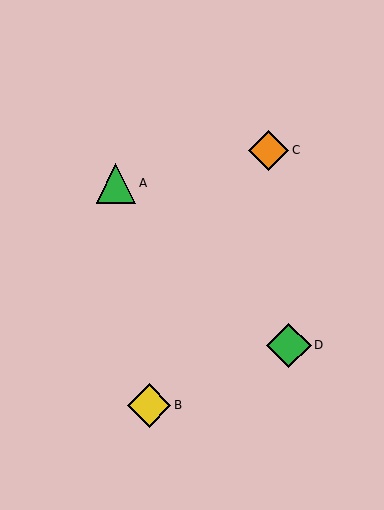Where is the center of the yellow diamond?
The center of the yellow diamond is at (149, 405).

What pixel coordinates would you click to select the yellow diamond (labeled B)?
Click at (149, 405) to select the yellow diamond B.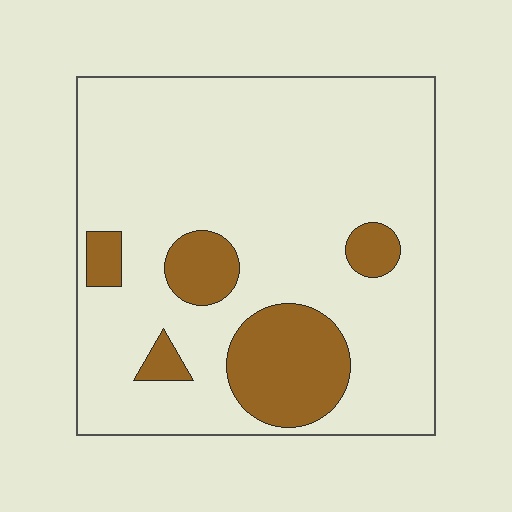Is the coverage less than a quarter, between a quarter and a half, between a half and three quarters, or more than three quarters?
Less than a quarter.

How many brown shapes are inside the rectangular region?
5.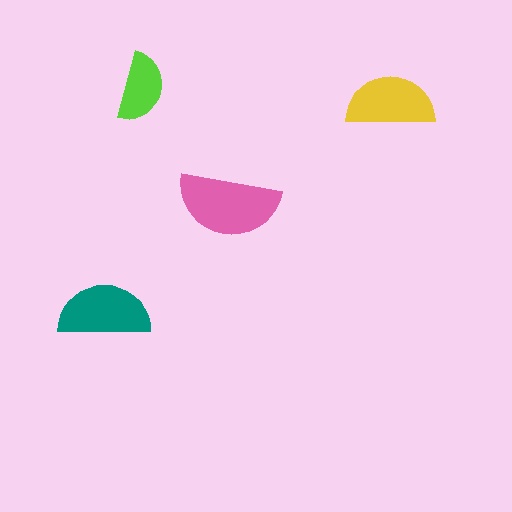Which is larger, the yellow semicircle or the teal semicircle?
The teal one.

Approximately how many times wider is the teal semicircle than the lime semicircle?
About 1.5 times wider.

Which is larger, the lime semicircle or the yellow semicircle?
The yellow one.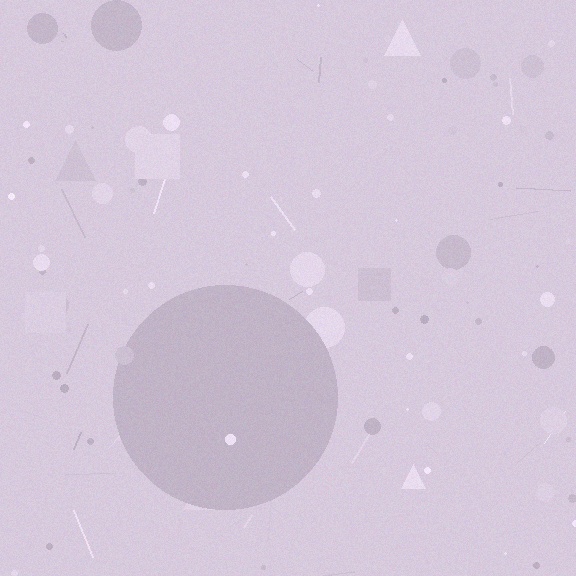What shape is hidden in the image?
A circle is hidden in the image.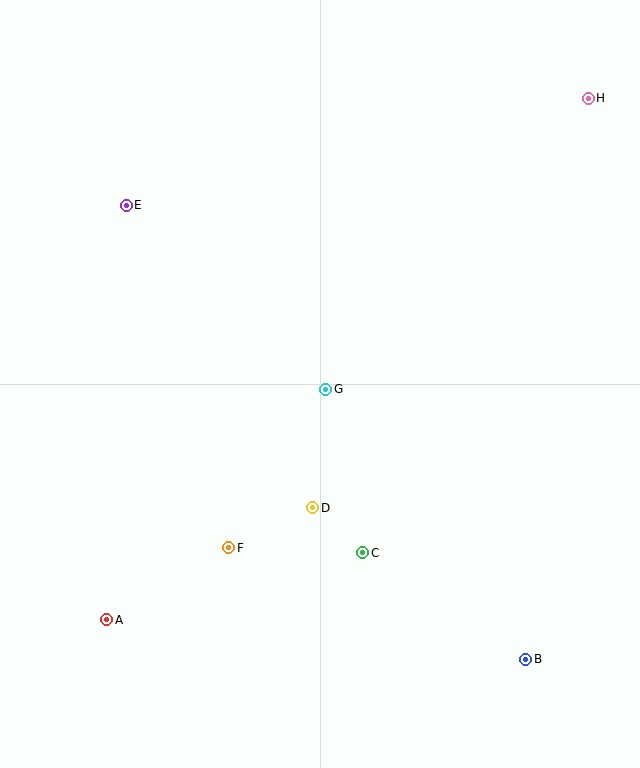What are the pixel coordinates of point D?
Point D is at (313, 508).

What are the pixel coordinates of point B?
Point B is at (526, 659).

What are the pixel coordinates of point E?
Point E is at (126, 205).